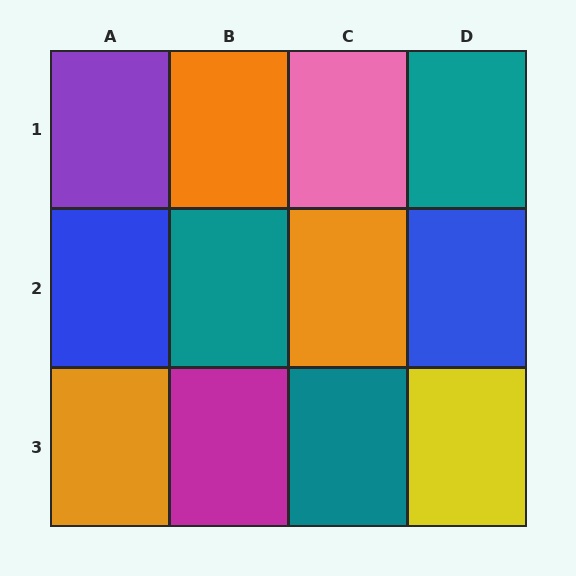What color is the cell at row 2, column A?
Blue.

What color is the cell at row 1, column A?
Purple.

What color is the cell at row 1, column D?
Teal.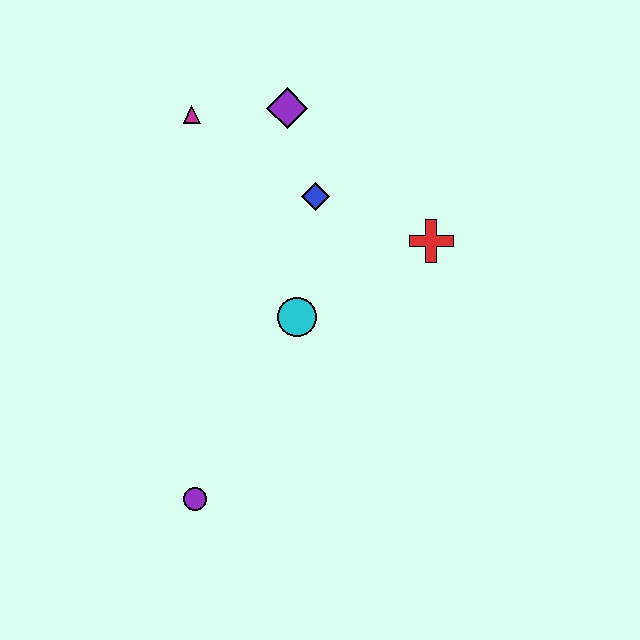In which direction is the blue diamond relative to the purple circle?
The blue diamond is above the purple circle.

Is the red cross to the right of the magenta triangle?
Yes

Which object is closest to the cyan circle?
The blue diamond is closest to the cyan circle.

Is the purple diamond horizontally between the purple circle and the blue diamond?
Yes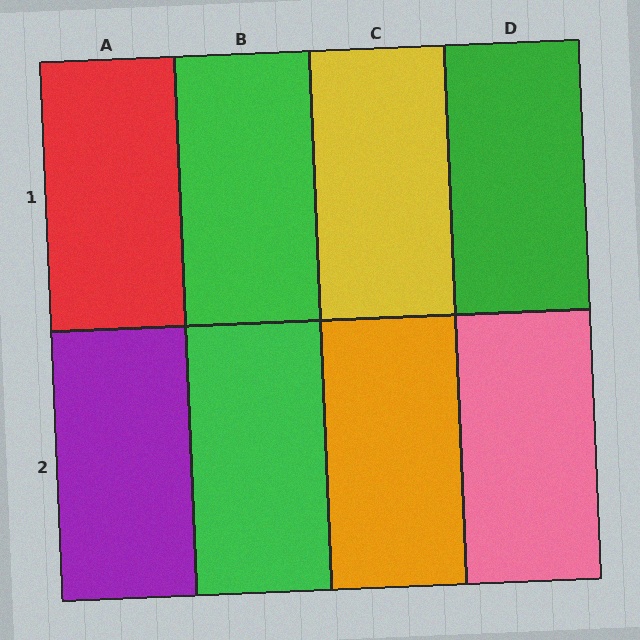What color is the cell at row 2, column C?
Orange.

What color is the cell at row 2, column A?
Purple.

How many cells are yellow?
1 cell is yellow.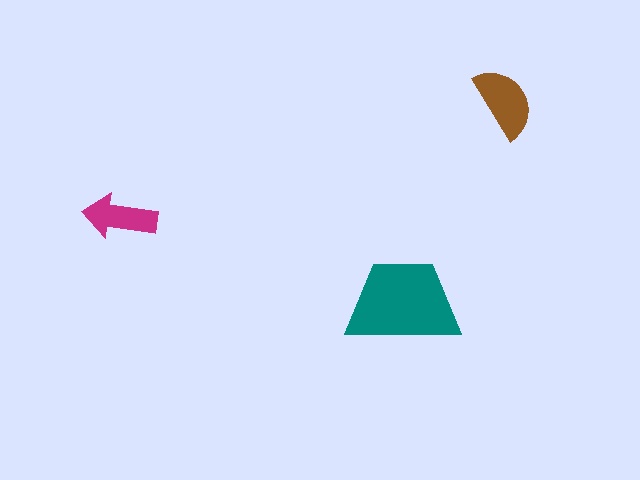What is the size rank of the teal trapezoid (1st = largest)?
1st.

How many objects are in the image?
There are 3 objects in the image.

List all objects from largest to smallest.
The teal trapezoid, the brown semicircle, the magenta arrow.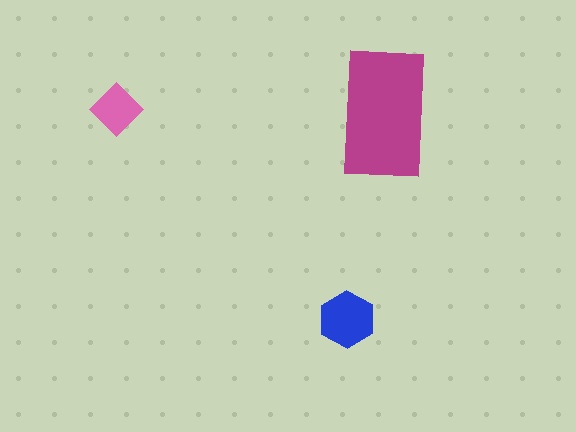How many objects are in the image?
There are 3 objects in the image.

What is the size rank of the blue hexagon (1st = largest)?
2nd.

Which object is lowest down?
The blue hexagon is bottommost.